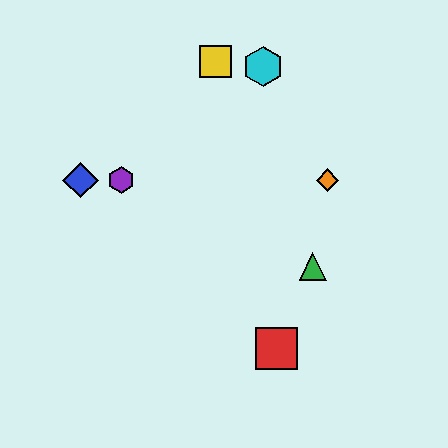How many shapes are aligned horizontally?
3 shapes (the blue diamond, the purple hexagon, the orange diamond) are aligned horizontally.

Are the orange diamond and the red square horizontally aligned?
No, the orange diamond is at y≈180 and the red square is at y≈348.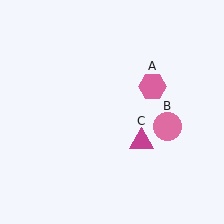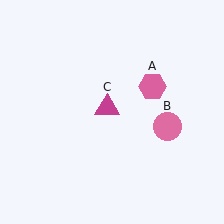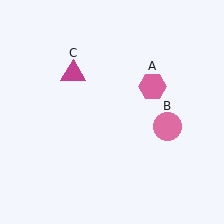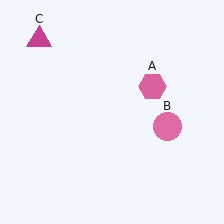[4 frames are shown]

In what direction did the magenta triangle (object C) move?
The magenta triangle (object C) moved up and to the left.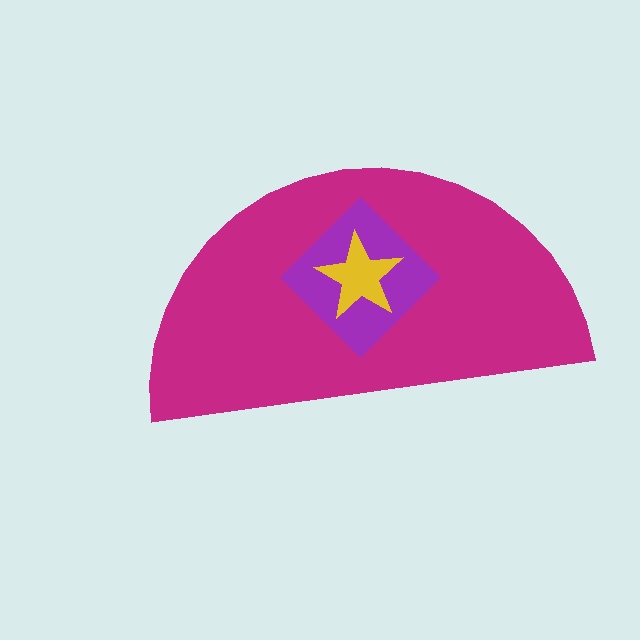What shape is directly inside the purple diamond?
The yellow star.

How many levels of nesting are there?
3.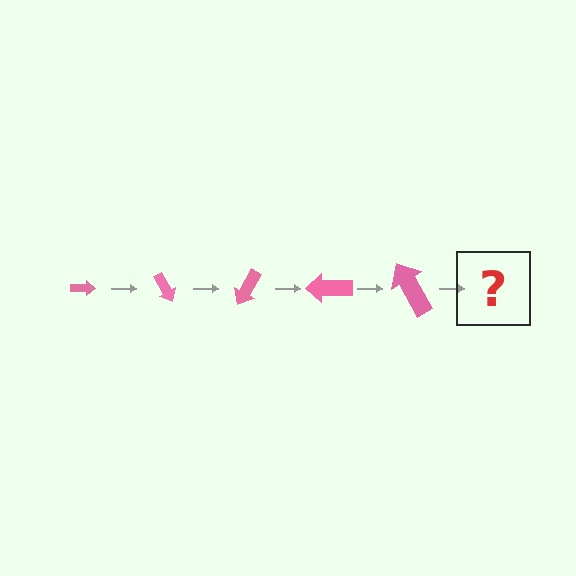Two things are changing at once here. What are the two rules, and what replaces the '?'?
The two rules are that the arrow grows larger each step and it rotates 60 degrees each step. The '?' should be an arrow, larger than the previous one and rotated 300 degrees from the start.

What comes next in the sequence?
The next element should be an arrow, larger than the previous one and rotated 300 degrees from the start.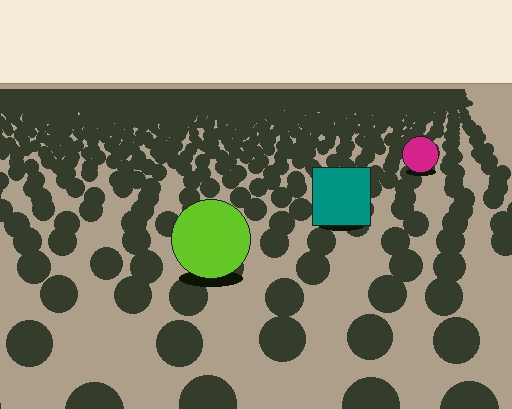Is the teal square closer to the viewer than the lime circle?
No. The lime circle is closer — you can tell from the texture gradient: the ground texture is coarser near it.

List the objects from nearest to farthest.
From nearest to farthest: the lime circle, the teal square, the magenta circle.